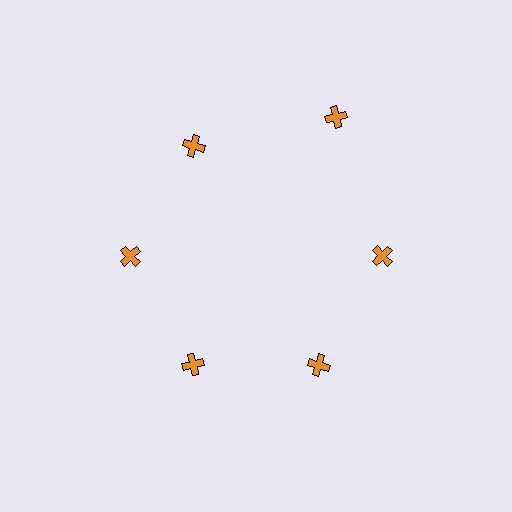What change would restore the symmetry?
The symmetry would be restored by moving it inward, back onto the ring so that all 6 crosses sit at equal angles and equal distance from the center.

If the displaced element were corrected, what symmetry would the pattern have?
It would have 6-fold rotational symmetry — the pattern would map onto itself every 60 degrees.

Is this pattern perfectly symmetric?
No. The 6 orange crosses are arranged in a ring, but one element near the 1 o'clock position is pushed outward from the center, breaking the 6-fold rotational symmetry.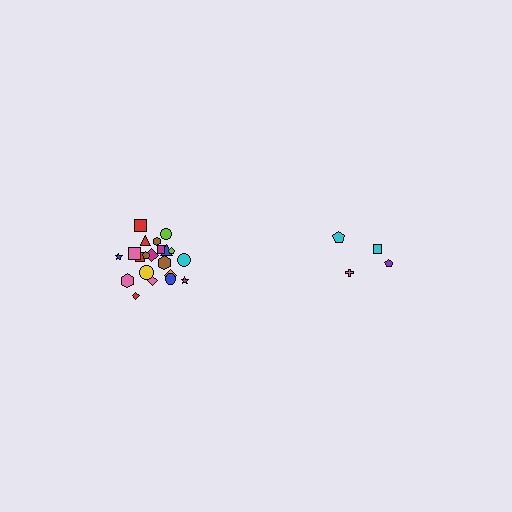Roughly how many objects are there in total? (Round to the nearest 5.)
Roughly 25 objects in total.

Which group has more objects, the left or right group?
The left group.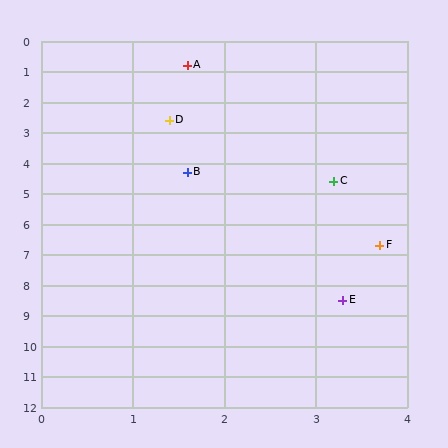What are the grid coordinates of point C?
Point C is at approximately (3.2, 4.6).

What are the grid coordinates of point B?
Point B is at approximately (1.6, 4.3).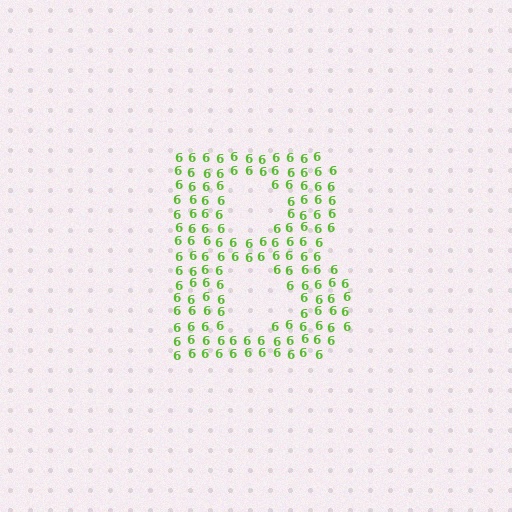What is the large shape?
The large shape is the letter B.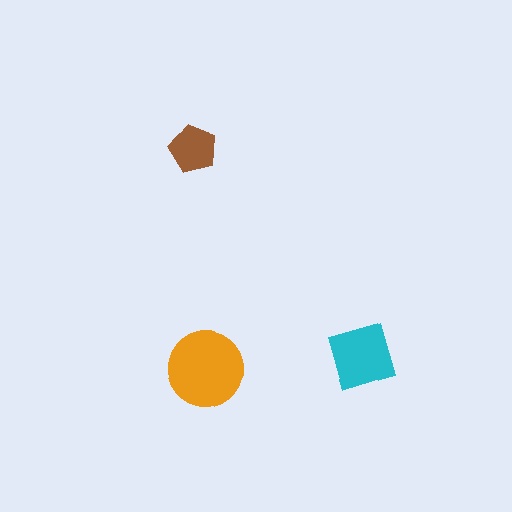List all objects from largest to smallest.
The orange circle, the cyan diamond, the brown pentagon.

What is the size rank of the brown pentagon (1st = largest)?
3rd.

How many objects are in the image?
There are 3 objects in the image.